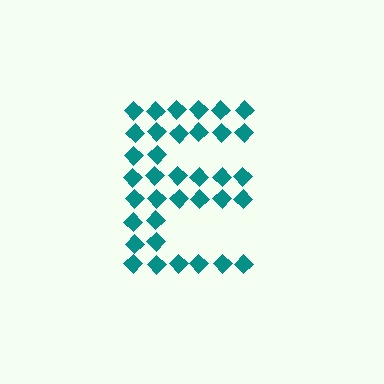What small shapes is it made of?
It is made of small diamonds.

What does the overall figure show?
The overall figure shows the letter E.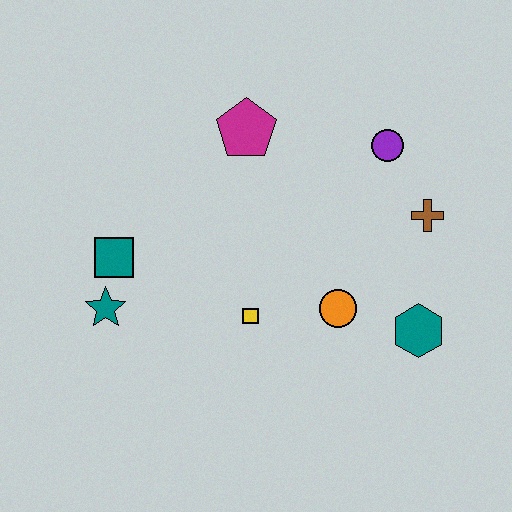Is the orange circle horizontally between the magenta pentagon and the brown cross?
Yes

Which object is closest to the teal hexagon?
The orange circle is closest to the teal hexagon.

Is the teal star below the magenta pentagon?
Yes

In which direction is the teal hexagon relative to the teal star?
The teal hexagon is to the right of the teal star.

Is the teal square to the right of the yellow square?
No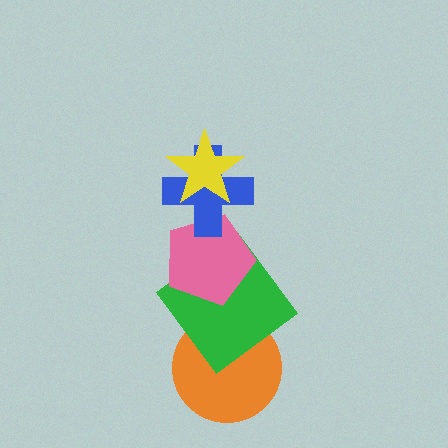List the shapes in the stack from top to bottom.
From top to bottom: the yellow star, the blue cross, the pink pentagon, the green diamond, the orange circle.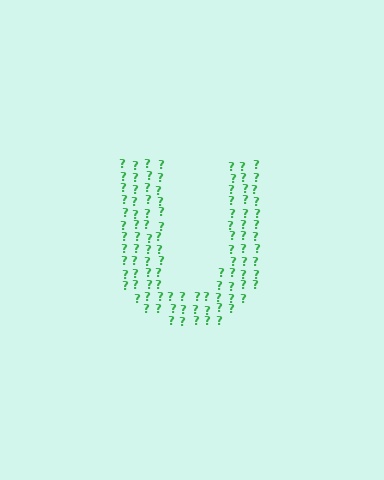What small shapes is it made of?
It is made of small question marks.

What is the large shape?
The large shape is the letter U.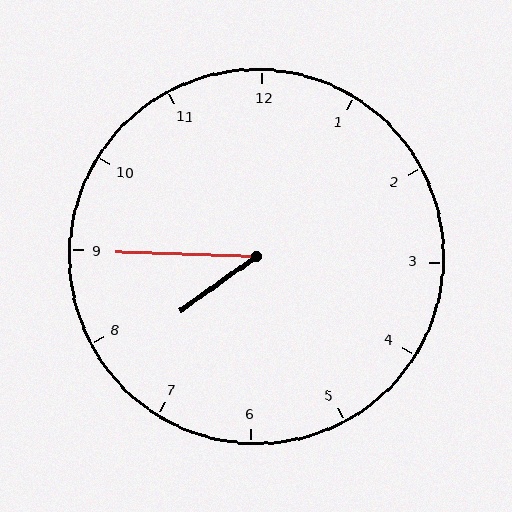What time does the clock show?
7:45.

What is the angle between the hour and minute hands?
Approximately 38 degrees.